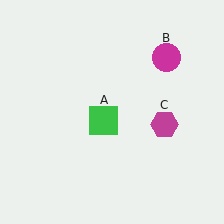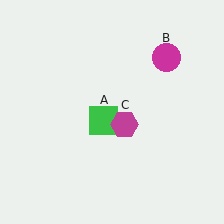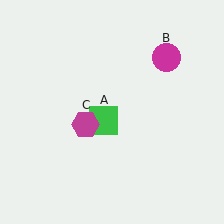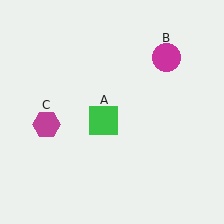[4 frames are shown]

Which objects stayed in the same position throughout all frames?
Green square (object A) and magenta circle (object B) remained stationary.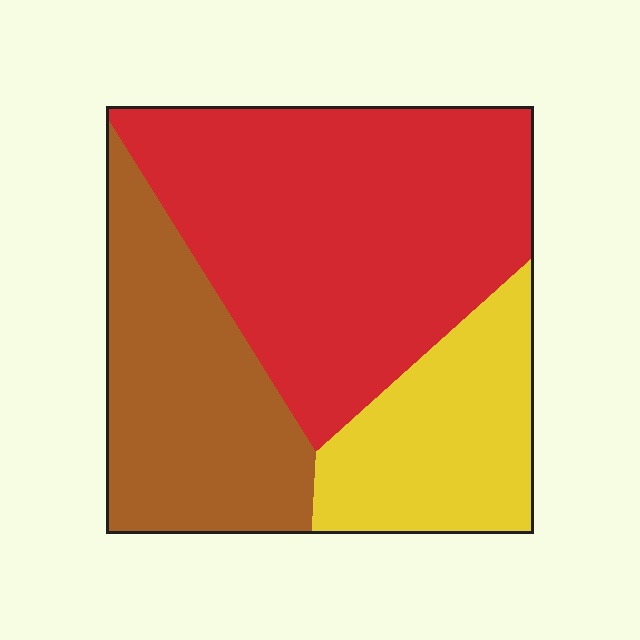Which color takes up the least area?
Yellow, at roughly 20%.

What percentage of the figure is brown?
Brown takes up about one quarter (1/4) of the figure.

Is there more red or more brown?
Red.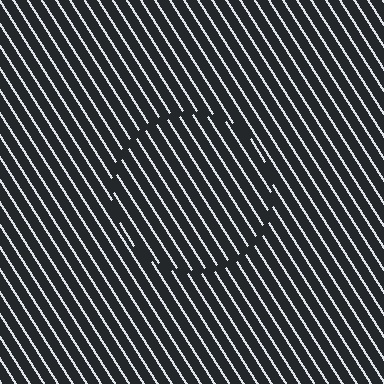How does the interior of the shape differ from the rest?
The interior of the shape contains the same grating, shifted by half a period — the contour is defined by the phase discontinuity where line-ends from the inner and outer gratings abut.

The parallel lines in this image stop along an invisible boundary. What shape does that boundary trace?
An illusory circle. The interior of the shape contains the same grating, shifted by half a period — the contour is defined by the phase discontinuity where line-ends from the inner and outer gratings abut.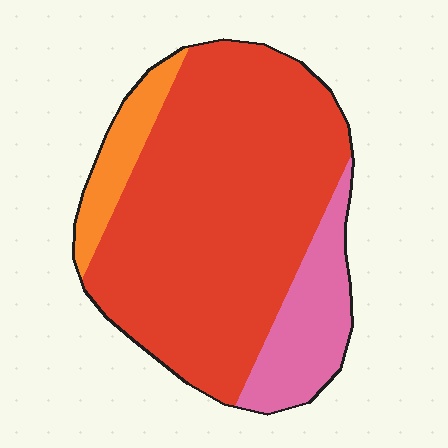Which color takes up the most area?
Red, at roughly 75%.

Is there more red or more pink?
Red.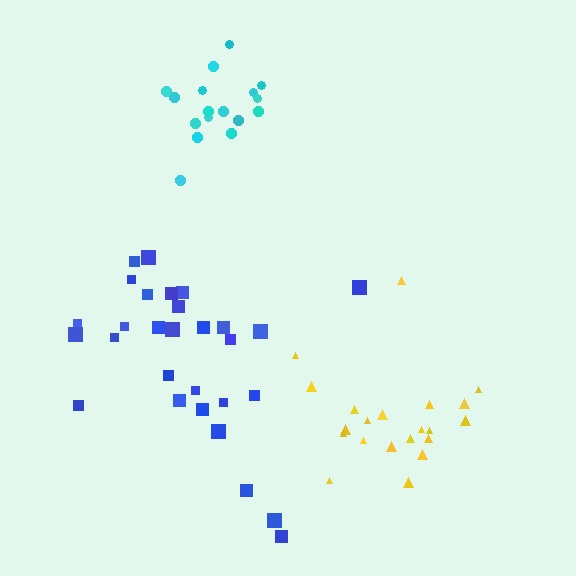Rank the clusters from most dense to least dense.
cyan, yellow, blue.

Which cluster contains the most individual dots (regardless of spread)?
Blue (29).